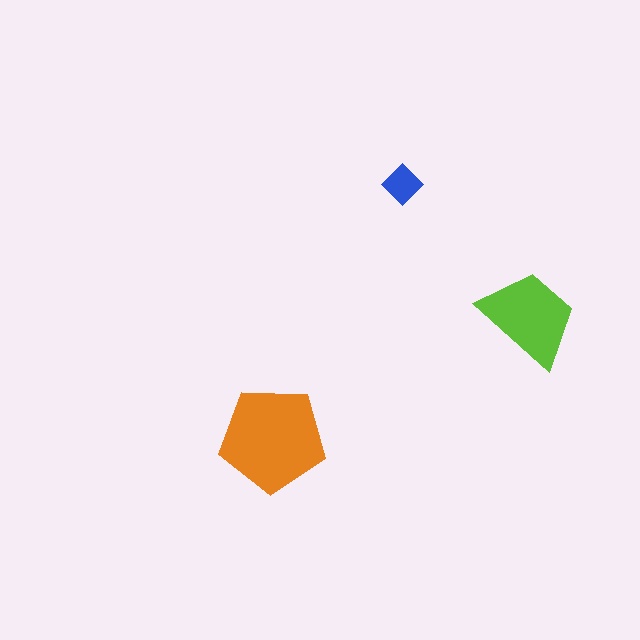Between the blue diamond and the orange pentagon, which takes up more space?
The orange pentagon.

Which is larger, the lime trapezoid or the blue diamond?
The lime trapezoid.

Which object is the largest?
The orange pentagon.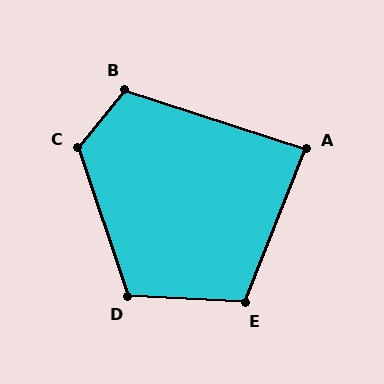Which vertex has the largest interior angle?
C, at approximately 122 degrees.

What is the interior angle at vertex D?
Approximately 112 degrees (obtuse).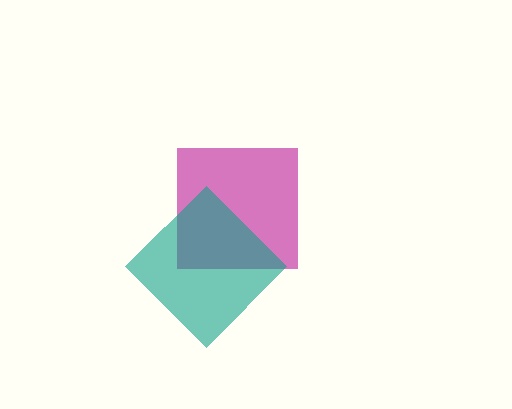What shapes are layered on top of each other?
The layered shapes are: a magenta square, a teal diamond.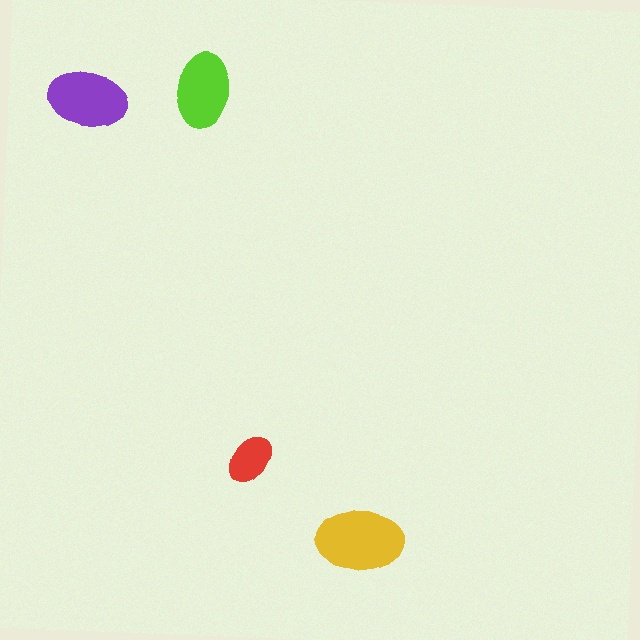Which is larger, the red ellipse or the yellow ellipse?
The yellow one.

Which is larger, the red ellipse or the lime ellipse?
The lime one.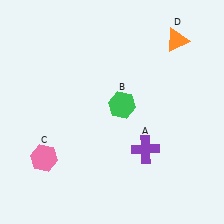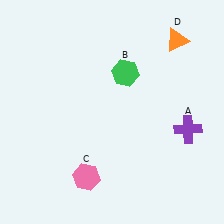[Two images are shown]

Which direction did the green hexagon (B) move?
The green hexagon (B) moved up.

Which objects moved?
The objects that moved are: the purple cross (A), the green hexagon (B), the pink hexagon (C).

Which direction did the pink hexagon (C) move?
The pink hexagon (C) moved right.